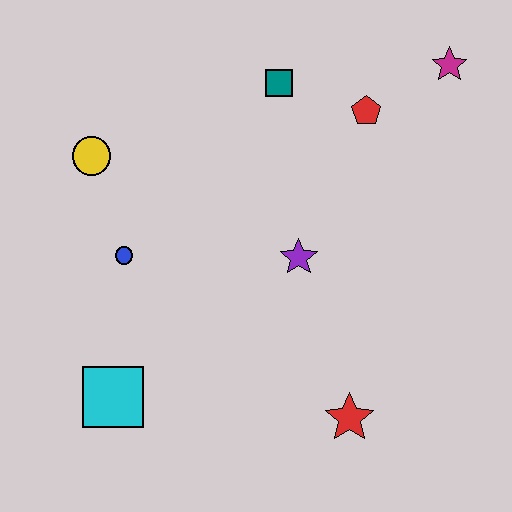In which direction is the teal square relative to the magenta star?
The teal square is to the left of the magenta star.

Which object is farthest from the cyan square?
The magenta star is farthest from the cyan square.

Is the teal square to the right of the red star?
No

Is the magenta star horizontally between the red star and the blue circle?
No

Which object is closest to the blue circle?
The yellow circle is closest to the blue circle.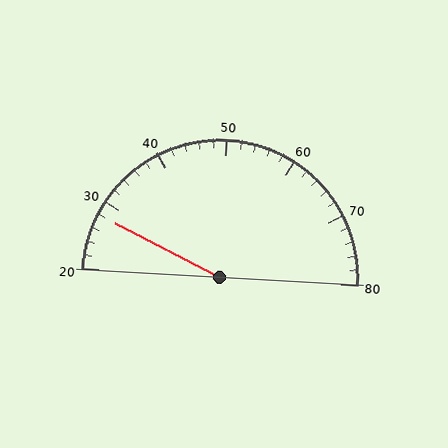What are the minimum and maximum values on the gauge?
The gauge ranges from 20 to 80.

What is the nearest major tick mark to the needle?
The nearest major tick mark is 30.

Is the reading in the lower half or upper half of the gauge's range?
The reading is in the lower half of the range (20 to 80).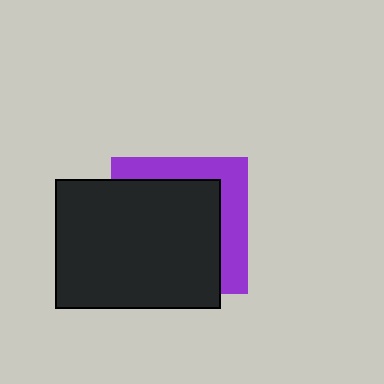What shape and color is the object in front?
The object in front is a black rectangle.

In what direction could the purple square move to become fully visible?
The purple square could move toward the upper-right. That would shift it out from behind the black rectangle entirely.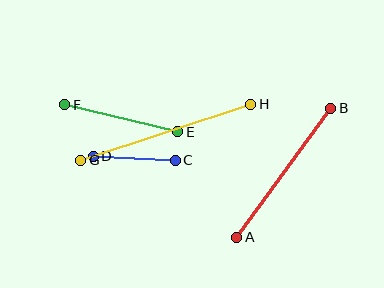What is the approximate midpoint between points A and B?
The midpoint is at approximately (284, 173) pixels.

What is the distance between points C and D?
The distance is approximately 82 pixels.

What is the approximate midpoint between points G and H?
The midpoint is at approximately (166, 132) pixels.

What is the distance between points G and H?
The distance is approximately 179 pixels.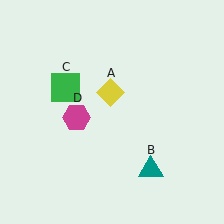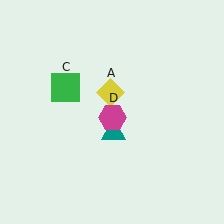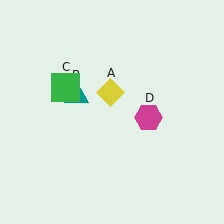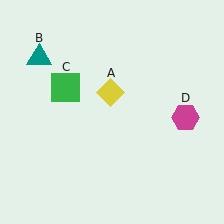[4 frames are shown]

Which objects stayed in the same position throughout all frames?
Yellow diamond (object A) and green square (object C) remained stationary.